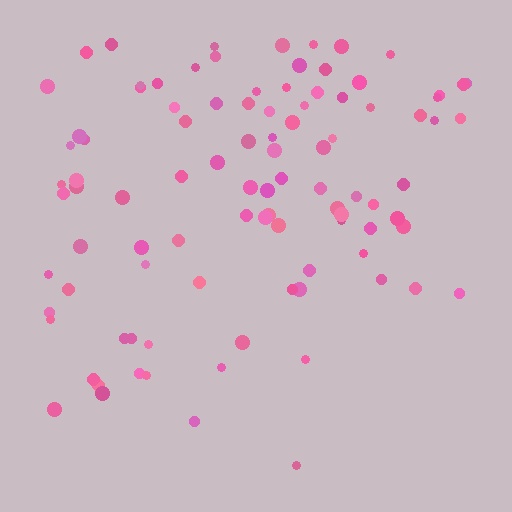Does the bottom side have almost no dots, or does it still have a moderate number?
Still a moderate number, just noticeably fewer than the top.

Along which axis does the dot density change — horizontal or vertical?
Vertical.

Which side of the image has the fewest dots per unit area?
The bottom.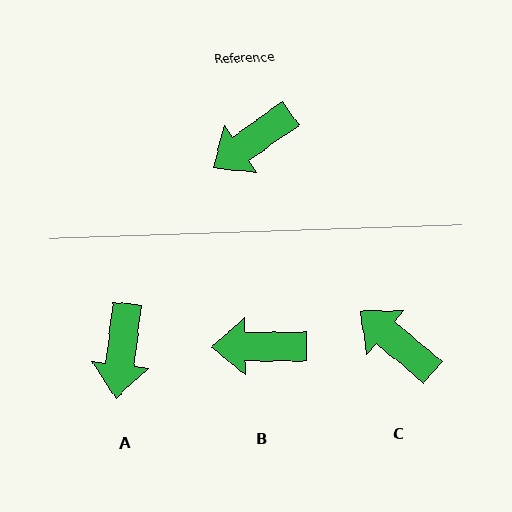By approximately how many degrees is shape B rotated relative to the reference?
Approximately 35 degrees clockwise.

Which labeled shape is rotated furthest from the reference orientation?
C, about 75 degrees away.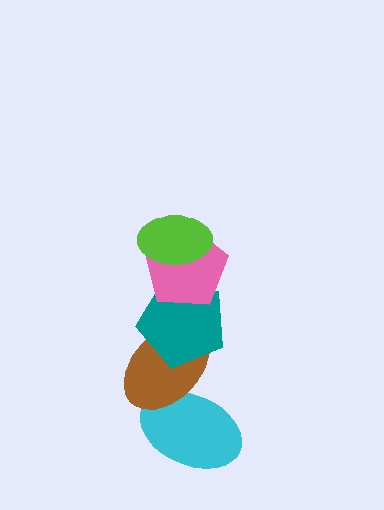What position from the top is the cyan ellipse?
The cyan ellipse is 5th from the top.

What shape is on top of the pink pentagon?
The lime ellipse is on top of the pink pentagon.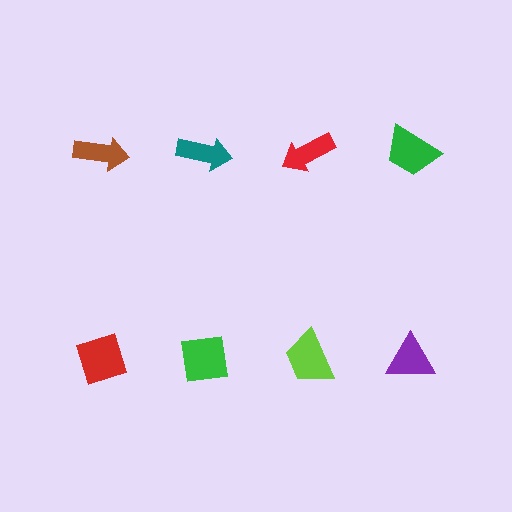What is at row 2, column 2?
A green square.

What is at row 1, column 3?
A red arrow.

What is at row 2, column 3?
A lime trapezoid.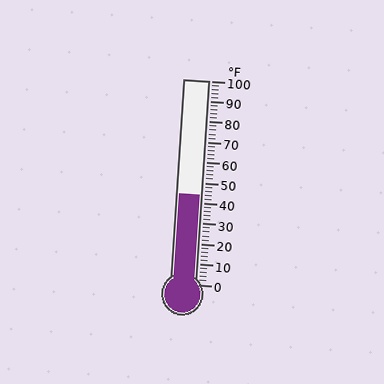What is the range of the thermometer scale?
The thermometer scale ranges from 0°F to 100°F.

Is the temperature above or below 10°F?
The temperature is above 10°F.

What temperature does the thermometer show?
The thermometer shows approximately 44°F.